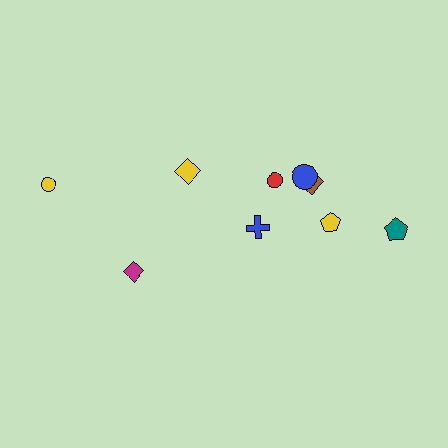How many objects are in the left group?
There are 3 objects.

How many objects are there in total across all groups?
There are 9 objects.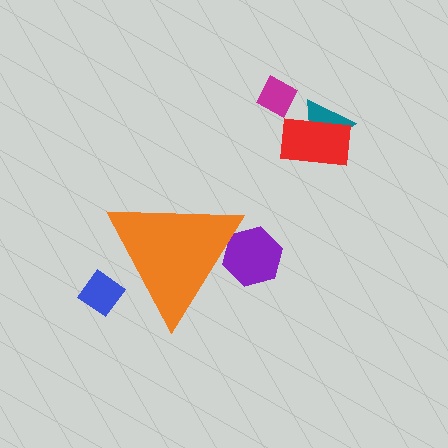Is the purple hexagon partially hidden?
Yes, the purple hexagon is partially hidden behind the orange triangle.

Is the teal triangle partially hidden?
No, the teal triangle is fully visible.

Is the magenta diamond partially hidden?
No, the magenta diamond is fully visible.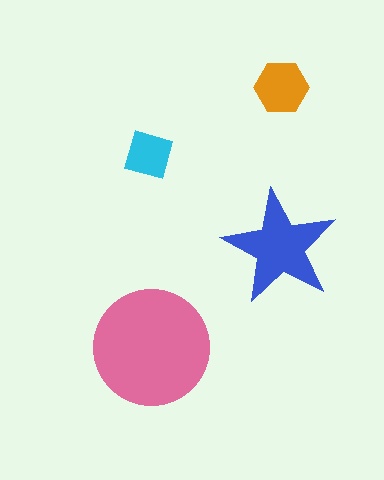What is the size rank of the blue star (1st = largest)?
2nd.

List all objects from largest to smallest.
The pink circle, the blue star, the orange hexagon, the cyan square.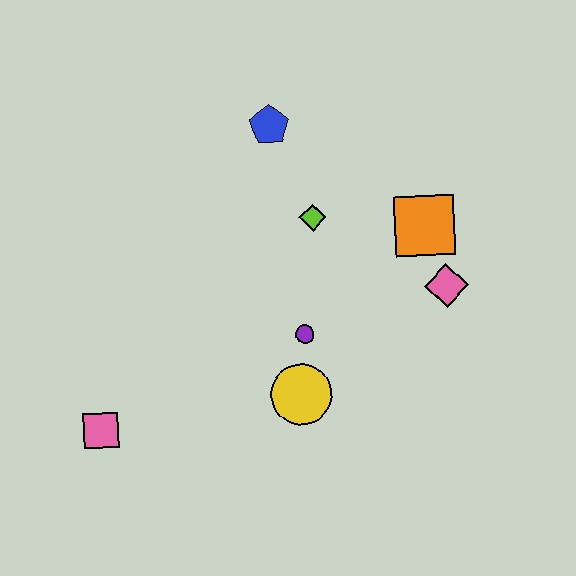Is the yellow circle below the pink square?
No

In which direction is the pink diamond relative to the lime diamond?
The pink diamond is to the right of the lime diamond.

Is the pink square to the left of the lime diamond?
Yes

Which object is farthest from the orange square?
The pink square is farthest from the orange square.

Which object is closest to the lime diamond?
The blue pentagon is closest to the lime diamond.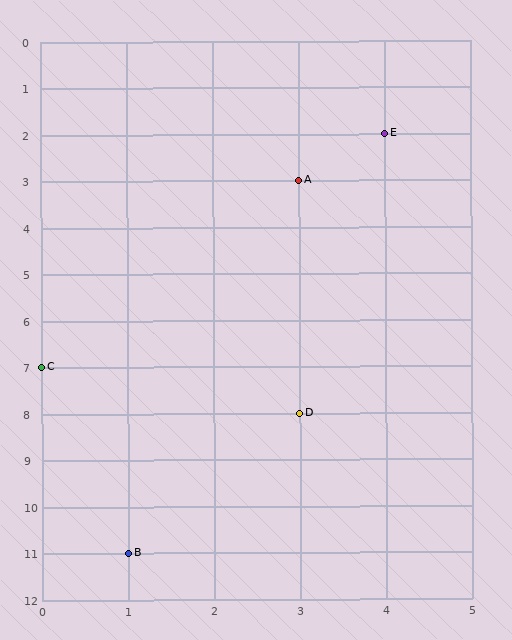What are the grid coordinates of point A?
Point A is at grid coordinates (3, 3).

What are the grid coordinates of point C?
Point C is at grid coordinates (0, 7).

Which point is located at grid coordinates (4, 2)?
Point E is at (4, 2).